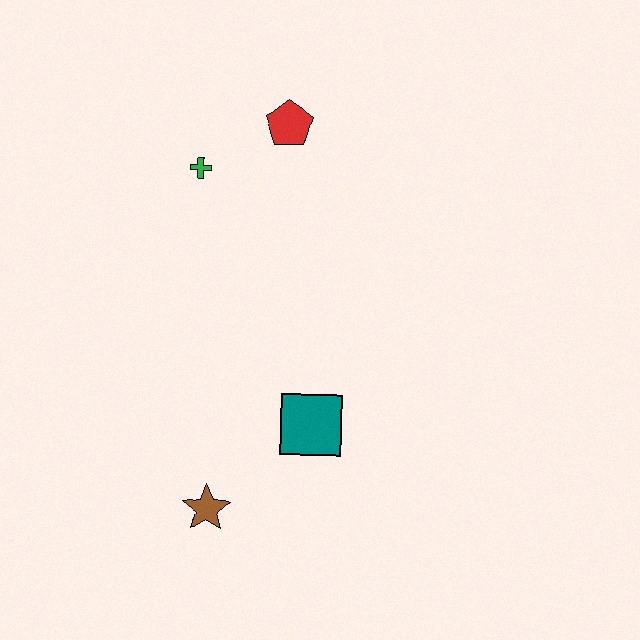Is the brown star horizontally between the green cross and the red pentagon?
Yes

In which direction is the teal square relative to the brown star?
The teal square is to the right of the brown star.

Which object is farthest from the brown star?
The red pentagon is farthest from the brown star.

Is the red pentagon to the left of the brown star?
No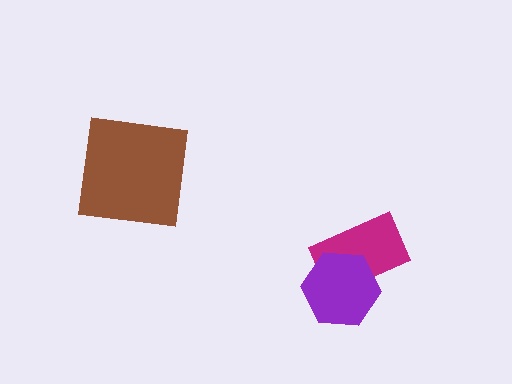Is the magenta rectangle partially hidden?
Yes, it is partially covered by another shape.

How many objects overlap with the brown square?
0 objects overlap with the brown square.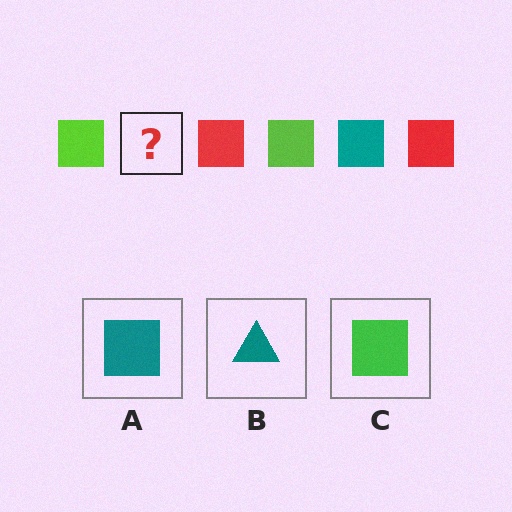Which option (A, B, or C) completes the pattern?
A.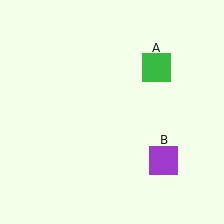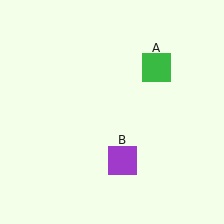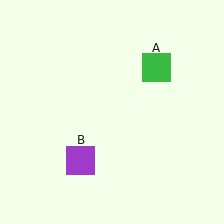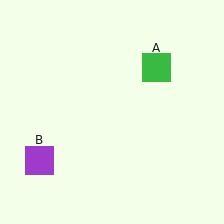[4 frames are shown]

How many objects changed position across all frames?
1 object changed position: purple square (object B).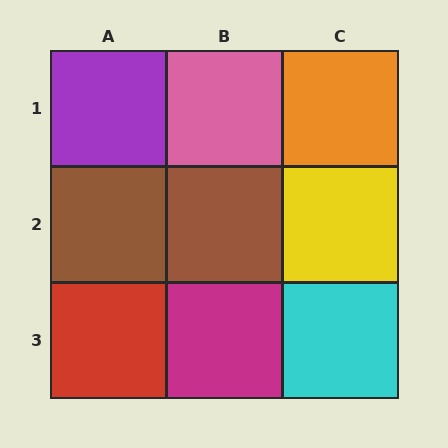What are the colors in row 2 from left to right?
Brown, brown, yellow.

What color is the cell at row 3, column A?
Red.